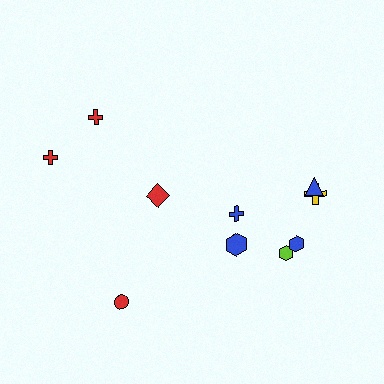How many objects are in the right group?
There are 6 objects.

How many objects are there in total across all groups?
There are 10 objects.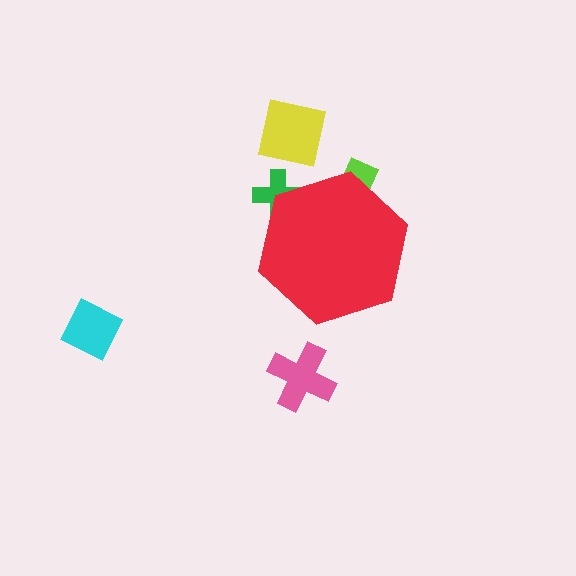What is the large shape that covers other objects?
A red hexagon.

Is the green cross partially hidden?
Yes, the green cross is partially hidden behind the red hexagon.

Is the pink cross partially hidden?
No, the pink cross is fully visible.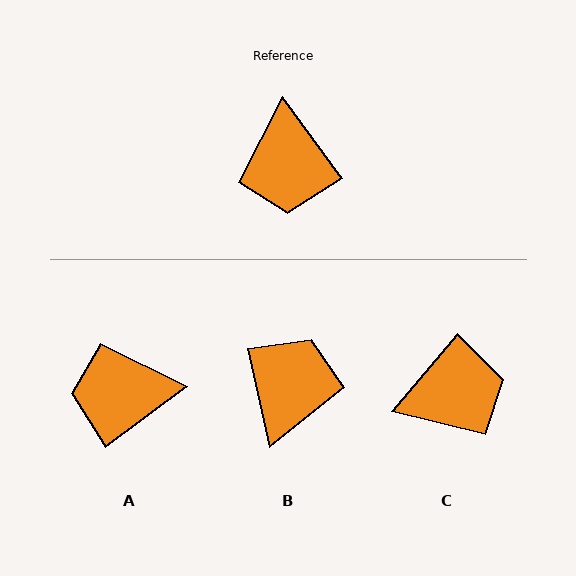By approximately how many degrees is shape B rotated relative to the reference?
Approximately 156 degrees counter-clockwise.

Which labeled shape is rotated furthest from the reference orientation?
B, about 156 degrees away.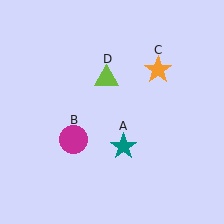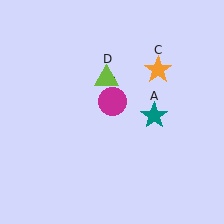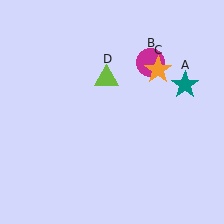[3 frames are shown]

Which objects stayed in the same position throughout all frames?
Orange star (object C) and lime triangle (object D) remained stationary.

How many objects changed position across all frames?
2 objects changed position: teal star (object A), magenta circle (object B).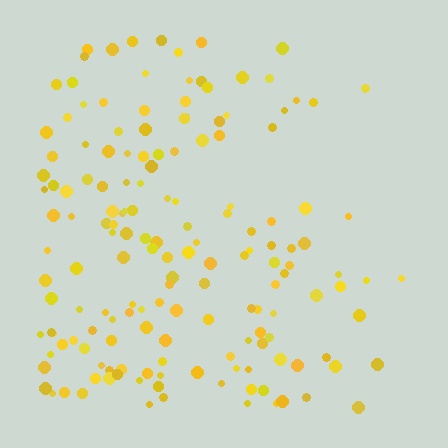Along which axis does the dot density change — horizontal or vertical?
Horizontal.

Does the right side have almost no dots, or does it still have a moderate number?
Still a moderate number, just noticeably fewer than the left.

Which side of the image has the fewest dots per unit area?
The right.